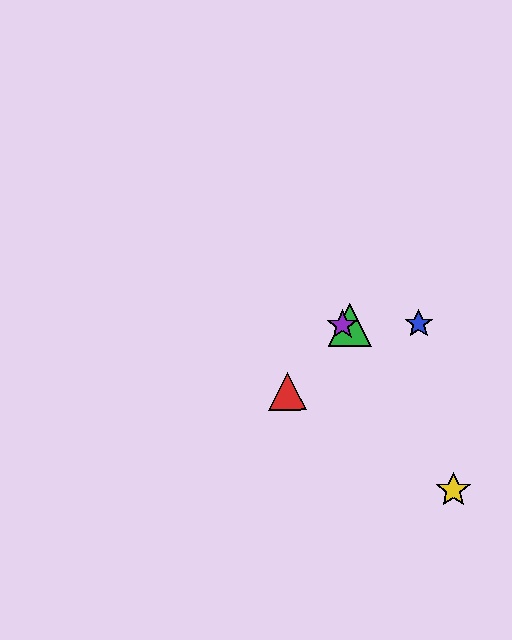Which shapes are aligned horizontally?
The blue star, the green triangle, the purple star are aligned horizontally.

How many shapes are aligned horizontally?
3 shapes (the blue star, the green triangle, the purple star) are aligned horizontally.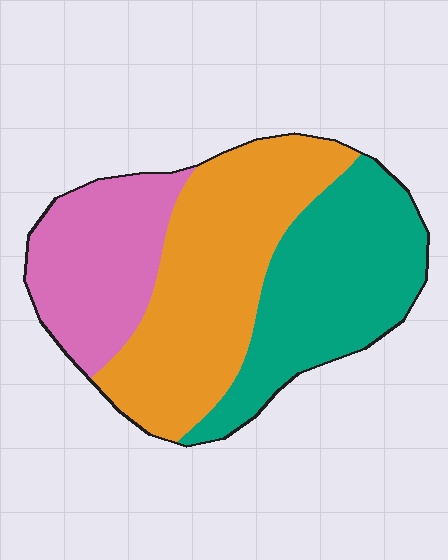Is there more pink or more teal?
Teal.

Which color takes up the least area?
Pink, at roughly 25%.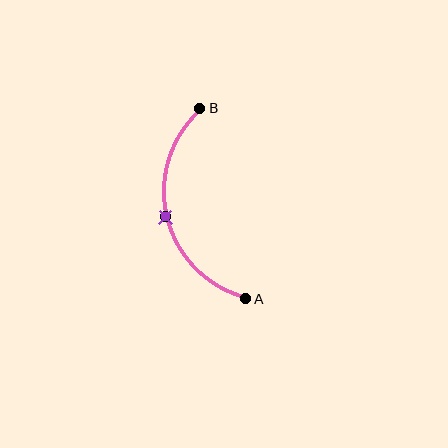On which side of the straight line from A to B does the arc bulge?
The arc bulges to the left of the straight line connecting A and B.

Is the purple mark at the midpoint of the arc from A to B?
Yes. The purple mark lies on the arc at equal arc-length from both A and B — it is the arc midpoint.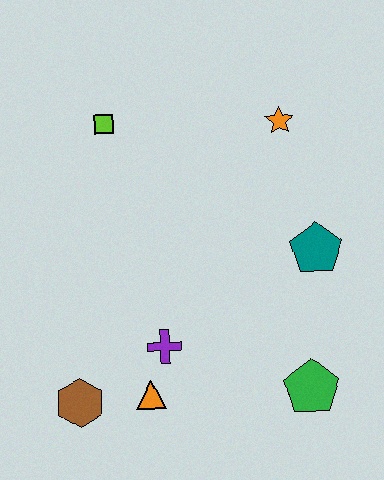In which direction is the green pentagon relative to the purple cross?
The green pentagon is to the right of the purple cross.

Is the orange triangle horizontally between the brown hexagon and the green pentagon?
Yes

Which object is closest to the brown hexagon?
The orange triangle is closest to the brown hexagon.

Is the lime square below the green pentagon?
No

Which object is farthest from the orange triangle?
The orange star is farthest from the orange triangle.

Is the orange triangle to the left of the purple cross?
Yes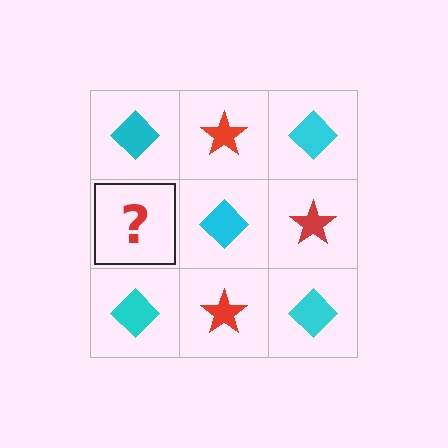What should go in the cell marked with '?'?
The missing cell should contain a red star.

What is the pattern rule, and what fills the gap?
The rule is that it alternates cyan diamond and red star in a checkerboard pattern. The gap should be filled with a red star.